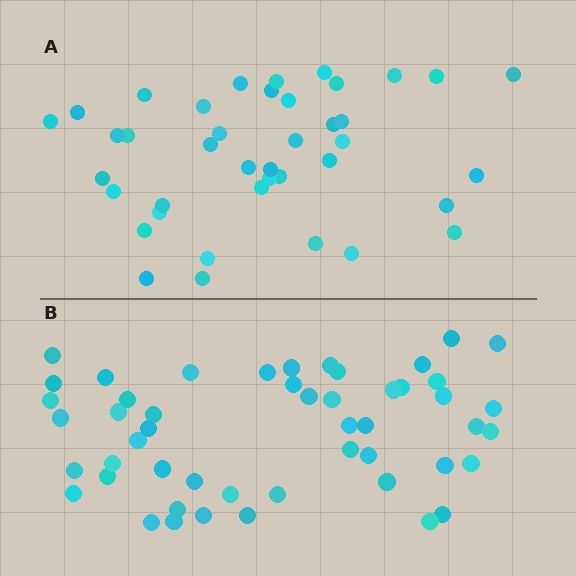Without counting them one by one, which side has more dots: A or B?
Region B (the bottom region) has more dots.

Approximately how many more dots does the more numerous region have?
Region B has roughly 10 or so more dots than region A.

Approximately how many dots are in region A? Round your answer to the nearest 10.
About 40 dots.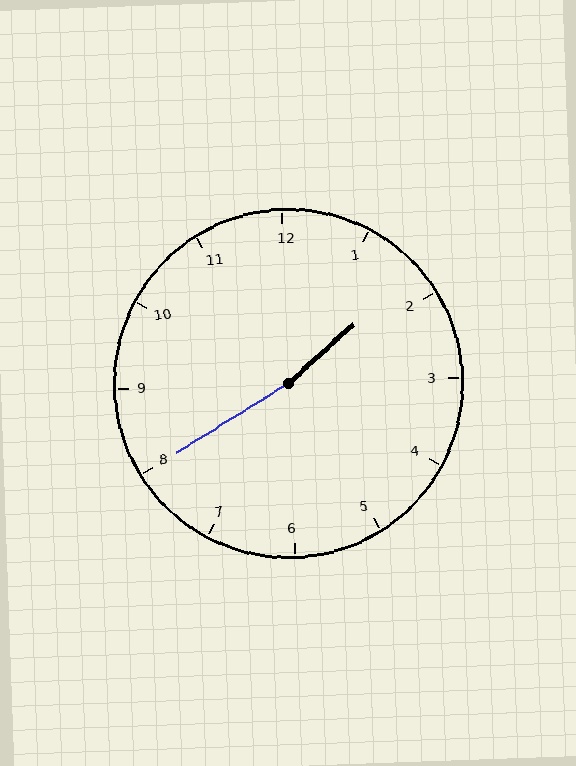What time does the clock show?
1:40.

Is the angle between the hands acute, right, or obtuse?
It is obtuse.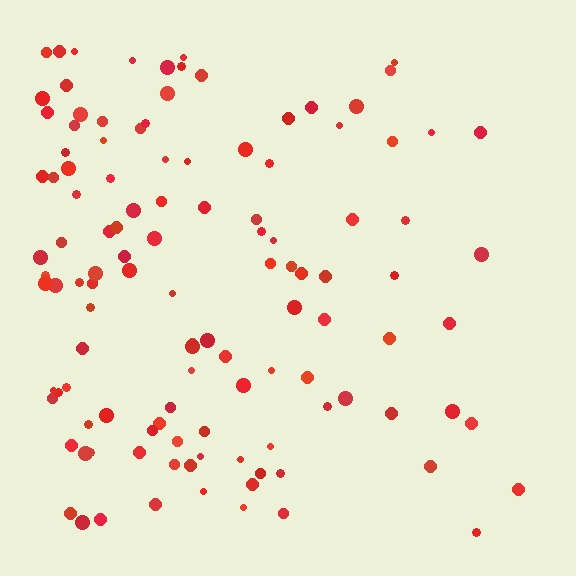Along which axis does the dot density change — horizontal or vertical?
Horizontal.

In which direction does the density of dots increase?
From right to left, with the left side densest.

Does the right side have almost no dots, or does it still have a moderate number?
Still a moderate number, just noticeably fewer than the left.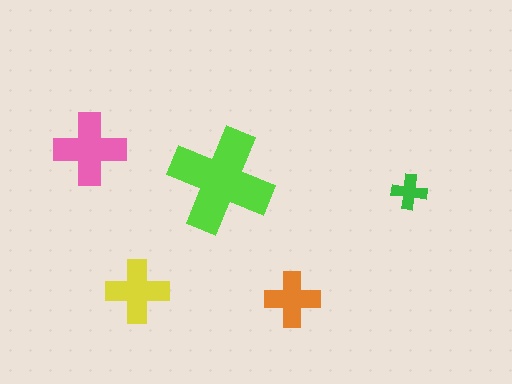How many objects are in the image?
There are 5 objects in the image.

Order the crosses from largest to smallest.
the lime one, the pink one, the yellow one, the orange one, the green one.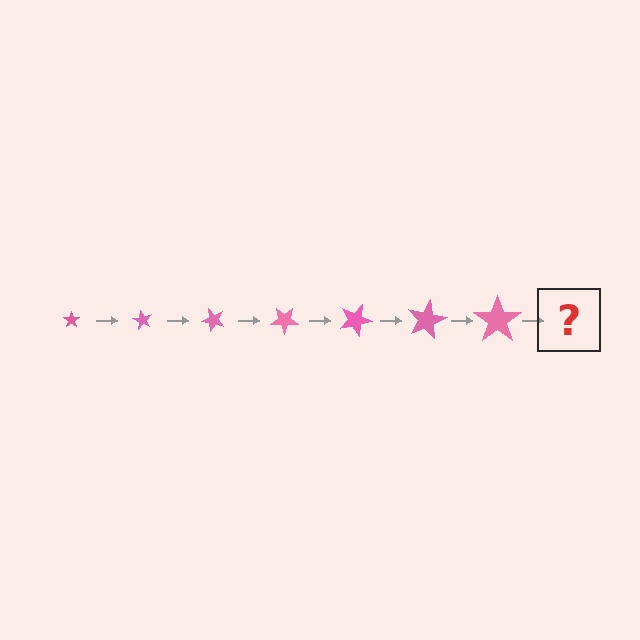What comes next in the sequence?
The next element should be a star, larger than the previous one and rotated 420 degrees from the start.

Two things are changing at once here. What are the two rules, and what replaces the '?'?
The two rules are that the star grows larger each step and it rotates 60 degrees each step. The '?' should be a star, larger than the previous one and rotated 420 degrees from the start.